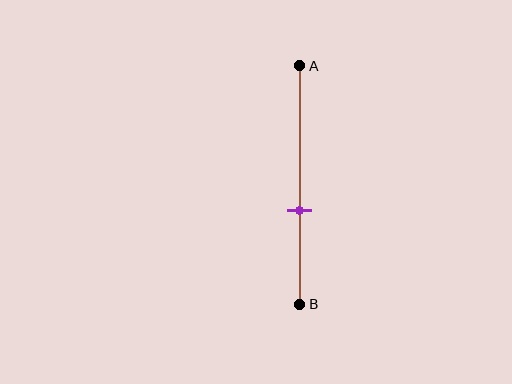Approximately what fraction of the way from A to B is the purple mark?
The purple mark is approximately 60% of the way from A to B.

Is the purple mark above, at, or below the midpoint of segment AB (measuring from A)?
The purple mark is below the midpoint of segment AB.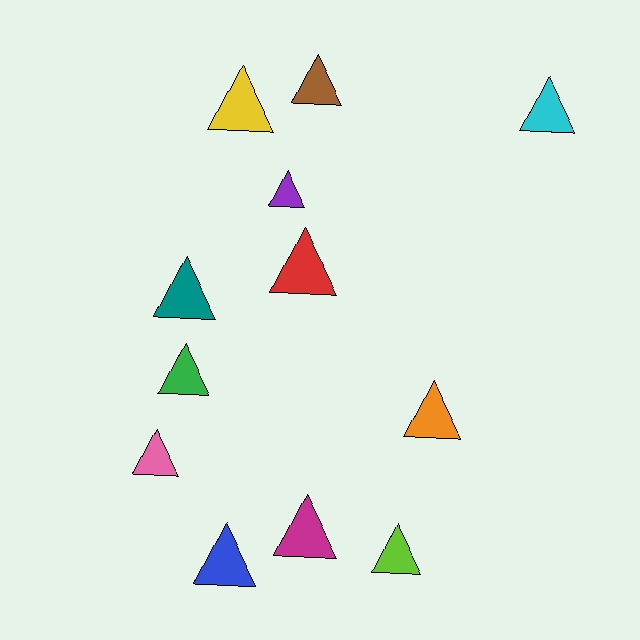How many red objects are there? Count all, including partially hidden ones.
There is 1 red object.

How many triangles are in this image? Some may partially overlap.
There are 12 triangles.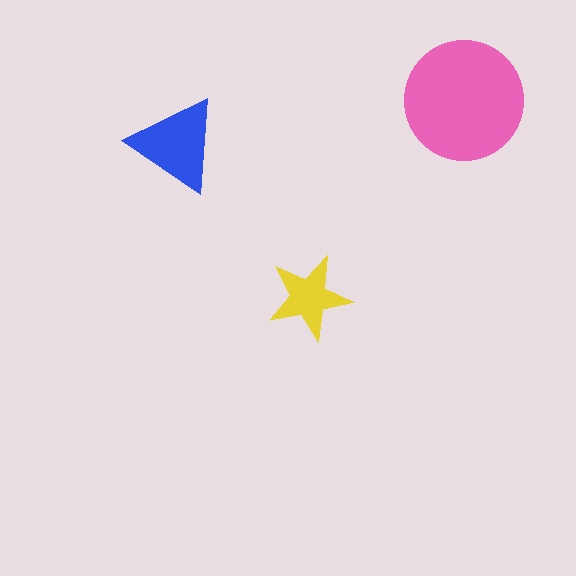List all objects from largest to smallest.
The pink circle, the blue triangle, the yellow star.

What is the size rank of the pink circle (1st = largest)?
1st.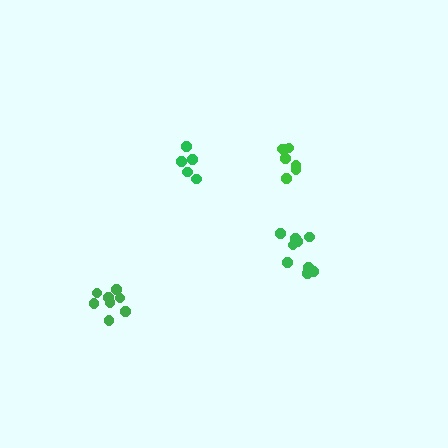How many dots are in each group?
Group 1: 8 dots, Group 2: 5 dots, Group 3: 9 dots, Group 4: 7 dots (29 total).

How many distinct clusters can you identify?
There are 4 distinct clusters.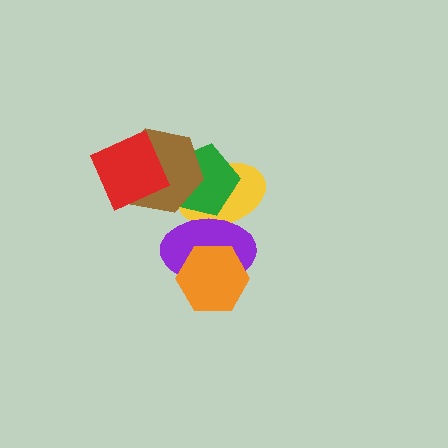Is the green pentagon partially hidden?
Yes, it is partially covered by another shape.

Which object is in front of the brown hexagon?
The red diamond is in front of the brown hexagon.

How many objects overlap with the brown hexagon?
3 objects overlap with the brown hexagon.